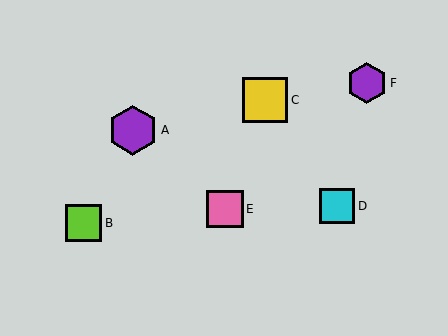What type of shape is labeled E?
Shape E is a pink square.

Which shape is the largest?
The purple hexagon (labeled A) is the largest.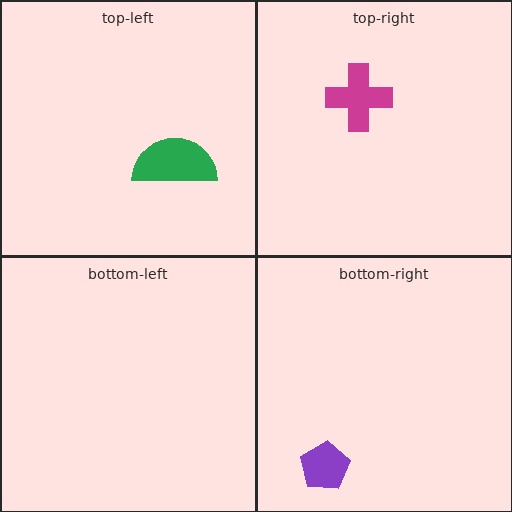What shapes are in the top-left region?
The green semicircle.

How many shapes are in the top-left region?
1.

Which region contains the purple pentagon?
The bottom-right region.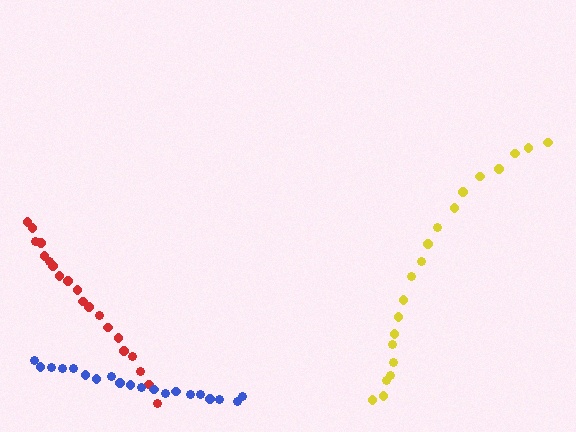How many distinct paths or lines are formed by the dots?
There are 3 distinct paths.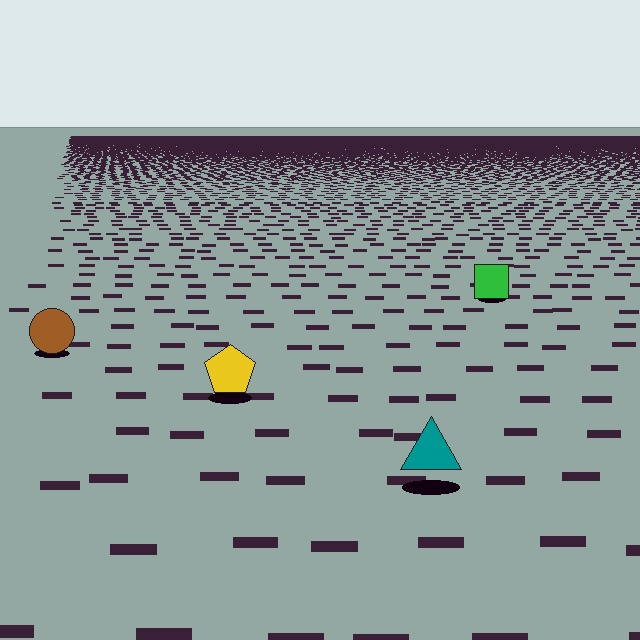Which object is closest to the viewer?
The teal triangle is closest. The texture marks near it are larger and more spread out.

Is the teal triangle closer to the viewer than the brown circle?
Yes. The teal triangle is closer — you can tell from the texture gradient: the ground texture is coarser near it.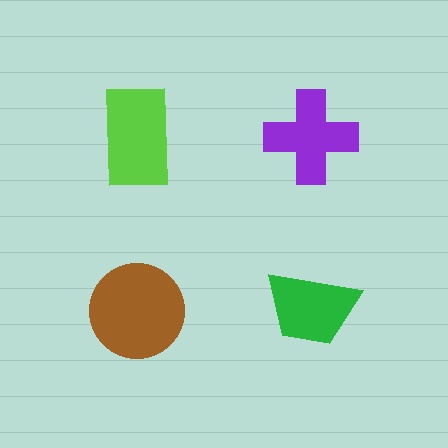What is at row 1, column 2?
A purple cross.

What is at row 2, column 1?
A brown circle.